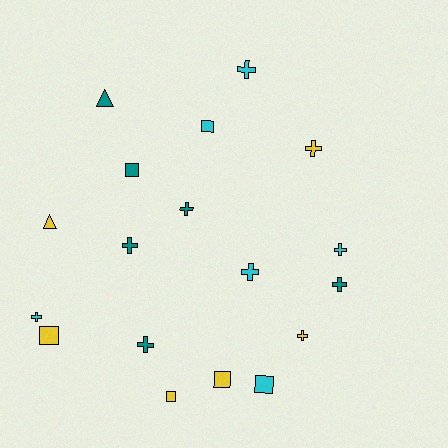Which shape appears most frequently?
Cross, with 10 objects.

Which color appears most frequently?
Cyan, with 6 objects.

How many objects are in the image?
There are 18 objects.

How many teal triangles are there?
There is 1 teal triangle.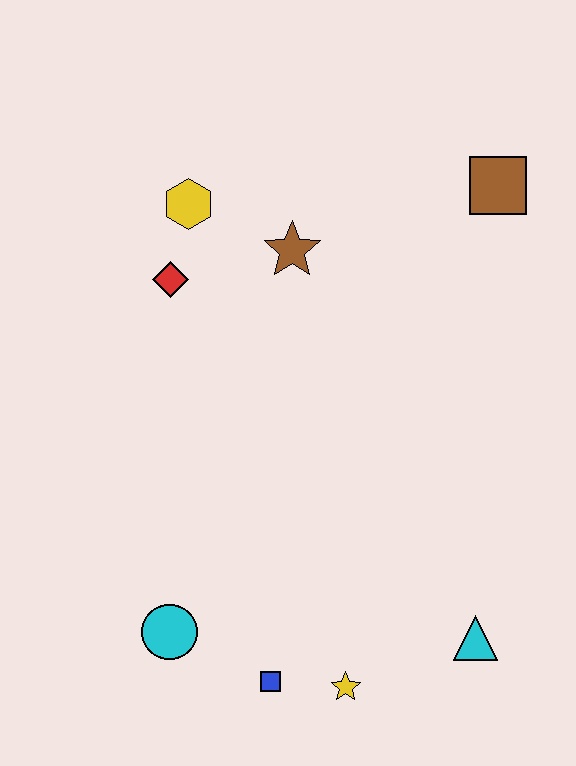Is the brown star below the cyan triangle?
No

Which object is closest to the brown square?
The brown star is closest to the brown square.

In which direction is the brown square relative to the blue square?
The brown square is above the blue square.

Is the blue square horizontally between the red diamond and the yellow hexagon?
No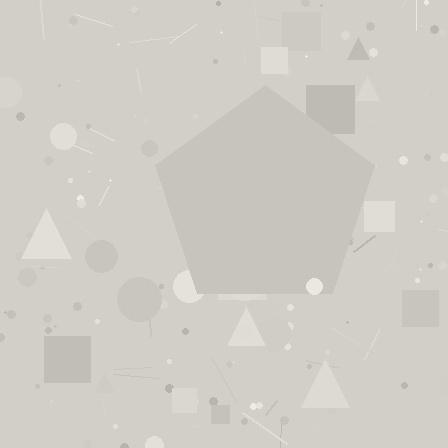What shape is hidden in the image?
A pentagon is hidden in the image.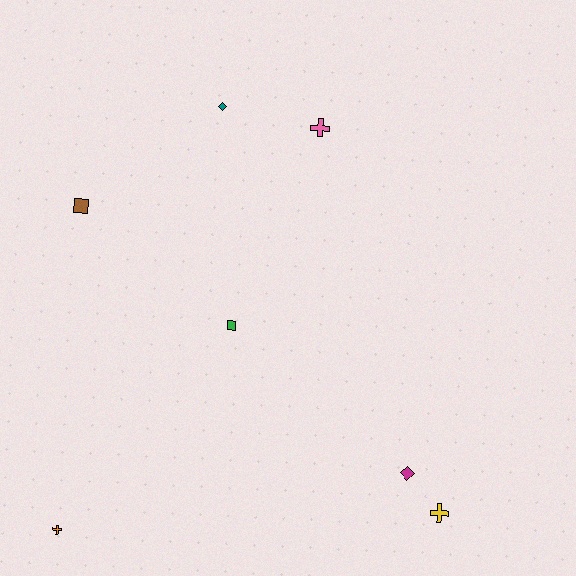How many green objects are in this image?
There is 1 green object.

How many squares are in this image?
There are 2 squares.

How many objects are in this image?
There are 7 objects.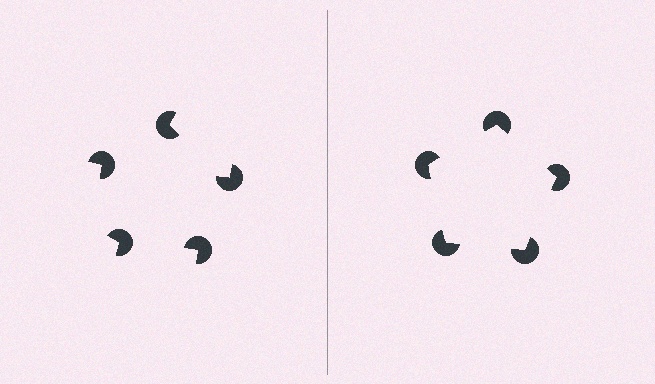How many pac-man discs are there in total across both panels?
10 — 5 on each side.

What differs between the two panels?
The pac-man discs are positioned identically on both sides; only the wedge orientations differ. On the right they align to a pentagon; on the left they are misaligned.